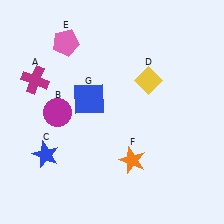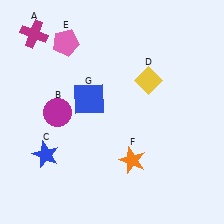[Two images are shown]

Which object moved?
The magenta cross (A) moved up.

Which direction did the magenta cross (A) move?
The magenta cross (A) moved up.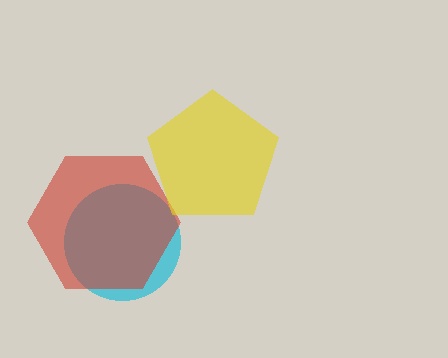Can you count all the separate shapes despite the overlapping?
Yes, there are 3 separate shapes.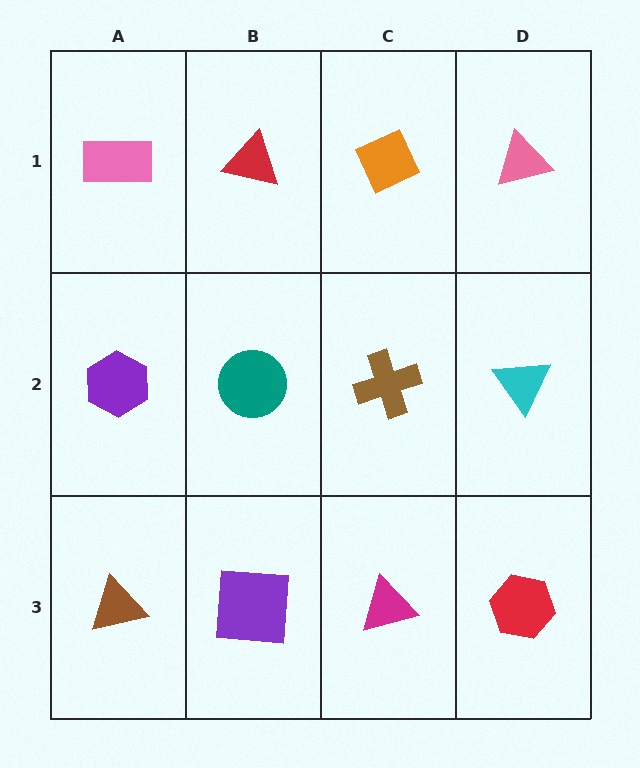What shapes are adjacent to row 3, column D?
A cyan triangle (row 2, column D), a magenta triangle (row 3, column C).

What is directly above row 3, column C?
A brown cross.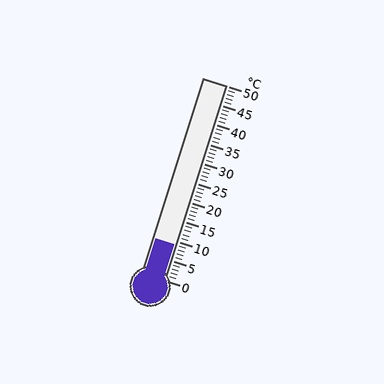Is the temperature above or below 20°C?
The temperature is below 20°C.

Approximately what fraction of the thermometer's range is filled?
The thermometer is filled to approximately 20% of its range.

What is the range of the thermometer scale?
The thermometer scale ranges from 0°C to 50°C.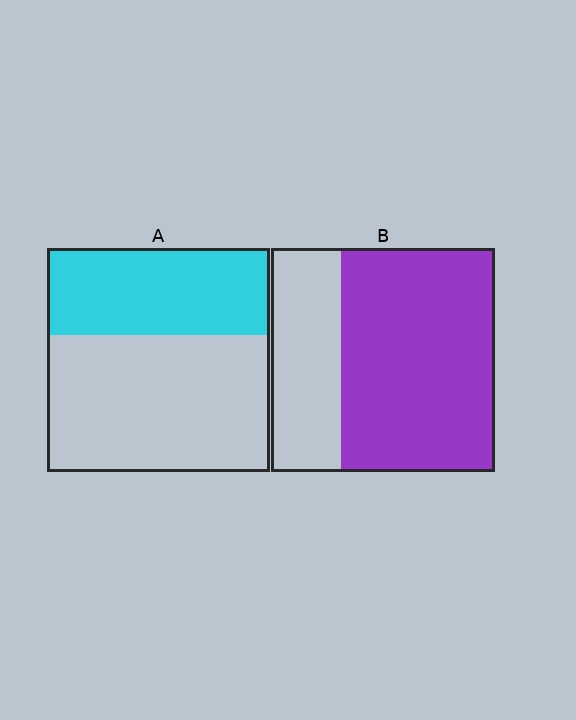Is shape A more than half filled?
No.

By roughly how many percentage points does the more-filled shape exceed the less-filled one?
By roughly 30 percentage points (B over A).